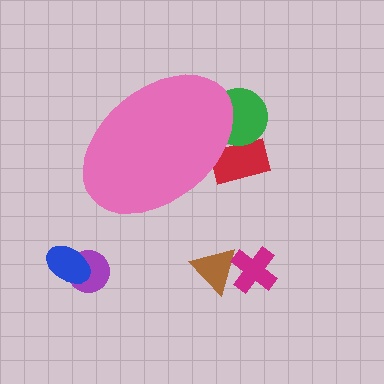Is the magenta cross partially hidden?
No, the magenta cross is fully visible.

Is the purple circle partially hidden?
No, the purple circle is fully visible.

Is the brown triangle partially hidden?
No, the brown triangle is fully visible.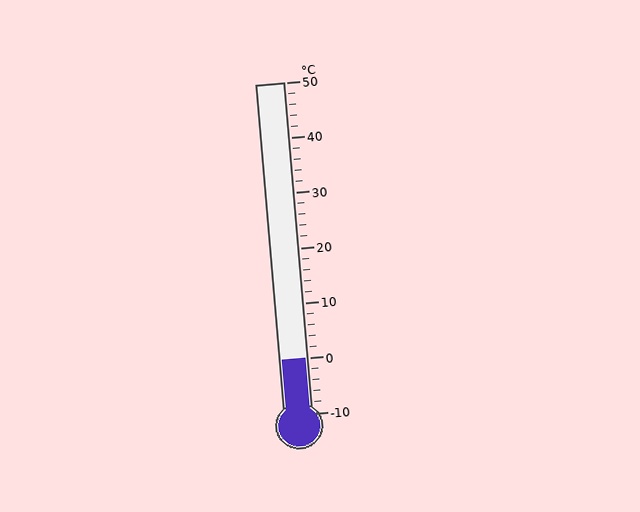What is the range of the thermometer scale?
The thermometer scale ranges from -10°C to 50°C.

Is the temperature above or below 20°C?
The temperature is below 20°C.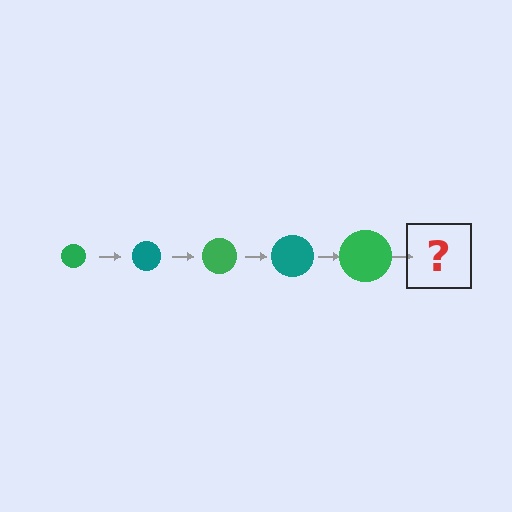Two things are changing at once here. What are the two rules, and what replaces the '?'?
The two rules are that the circle grows larger each step and the color cycles through green and teal. The '?' should be a teal circle, larger than the previous one.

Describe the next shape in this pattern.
It should be a teal circle, larger than the previous one.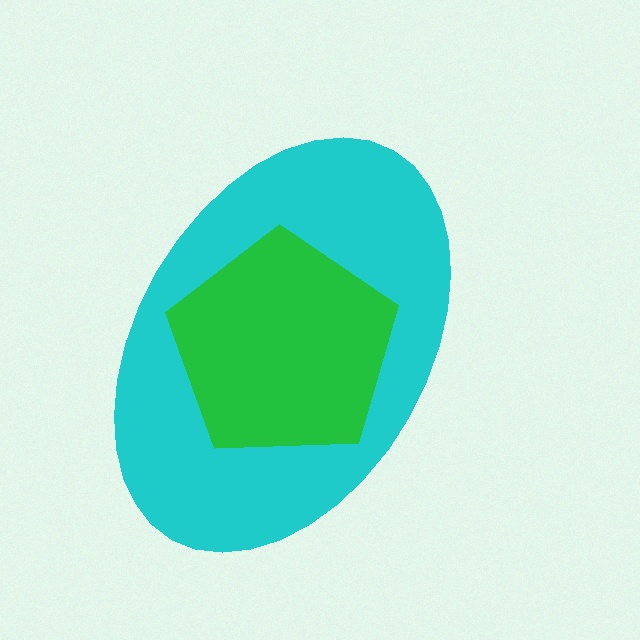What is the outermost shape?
The cyan ellipse.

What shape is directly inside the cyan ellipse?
The green pentagon.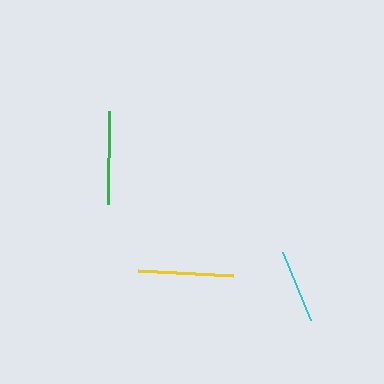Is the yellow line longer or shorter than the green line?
The yellow line is longer than the green line.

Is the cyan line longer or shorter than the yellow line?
The yellow line is longer than the cyan line.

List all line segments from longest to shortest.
From longest to shortest: yellow, green, cyan.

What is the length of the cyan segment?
The cyan segment is approximately 74 pixels long.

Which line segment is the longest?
The yellow line is the longest at approximately 96 pixels.